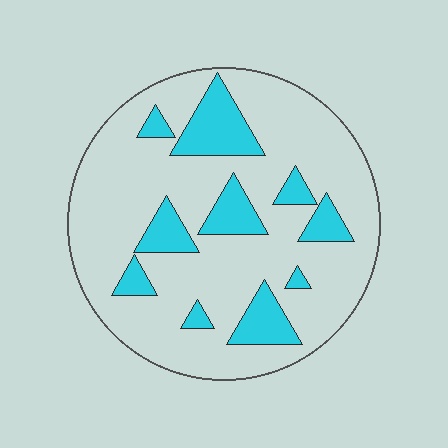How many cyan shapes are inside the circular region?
10.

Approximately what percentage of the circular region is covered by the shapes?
Approximately 20%.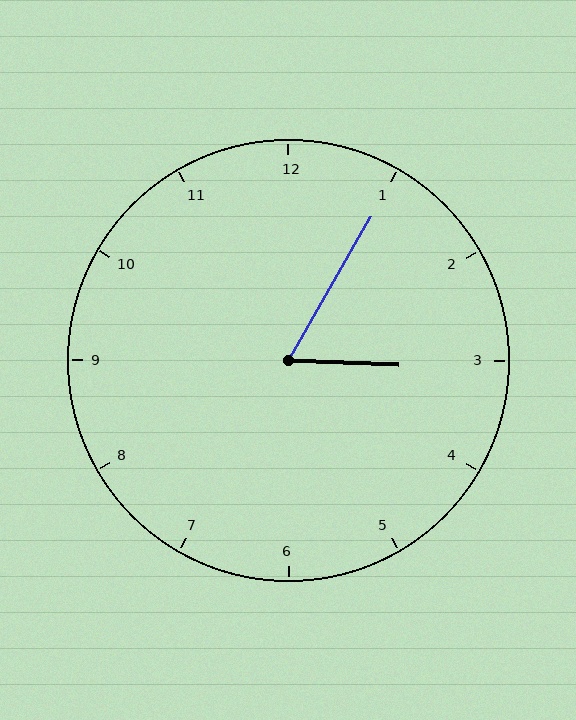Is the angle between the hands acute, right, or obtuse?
It is acute.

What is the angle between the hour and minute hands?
Approximately 62 degrees.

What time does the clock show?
3:05.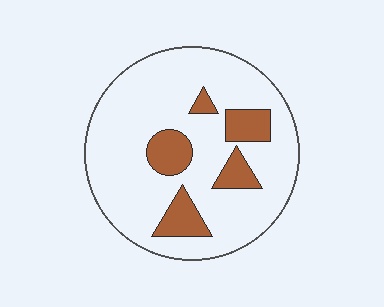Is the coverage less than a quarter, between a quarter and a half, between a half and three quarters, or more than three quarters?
Less than a quarter.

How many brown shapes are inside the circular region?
5.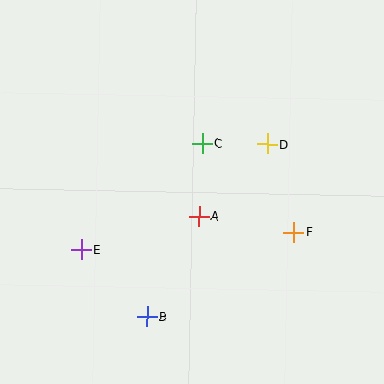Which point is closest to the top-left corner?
Point C is closest to the top-left corner.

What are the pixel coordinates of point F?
Point F is at (294, 232).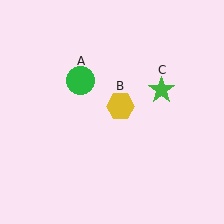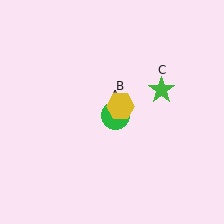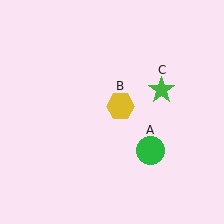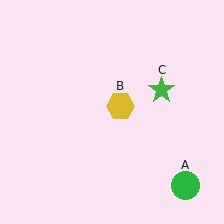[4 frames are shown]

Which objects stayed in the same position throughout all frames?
Yellow hexagon (object B) and green star (object C) remained stationary.